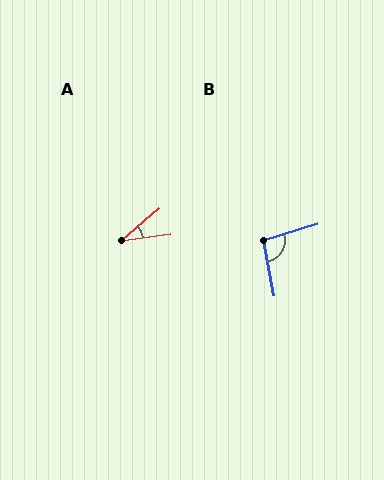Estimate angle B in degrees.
Approximately 96 degrees.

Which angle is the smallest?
A, at approximately 32 degrees.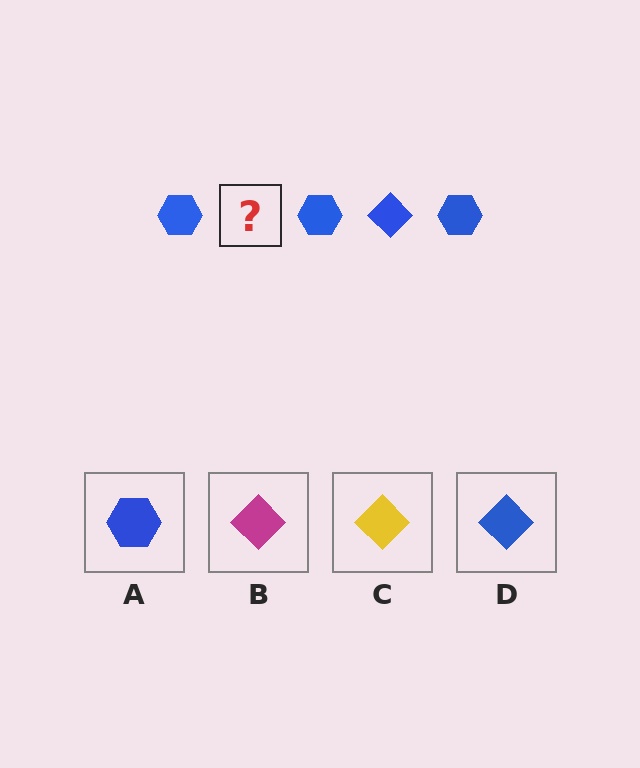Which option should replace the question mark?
Option D.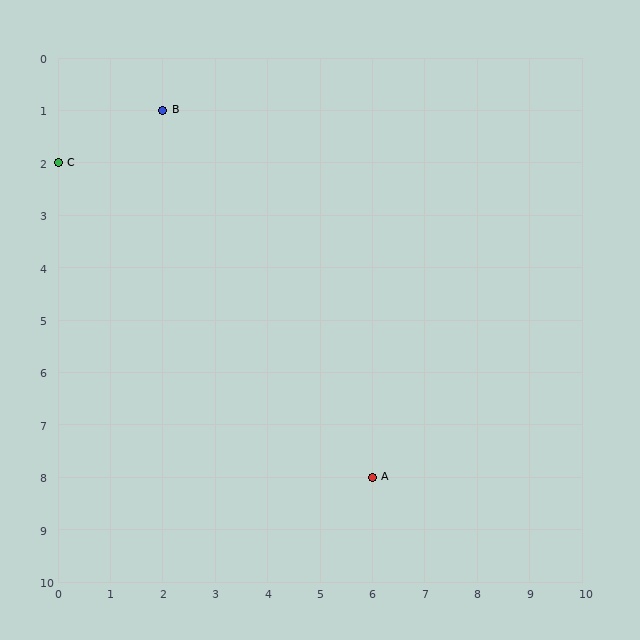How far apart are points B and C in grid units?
Points B and C are 2 columns and 1 row apart (about 2.2 grid units diagonally).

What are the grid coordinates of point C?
Point C is at grid coordinates (0, 2).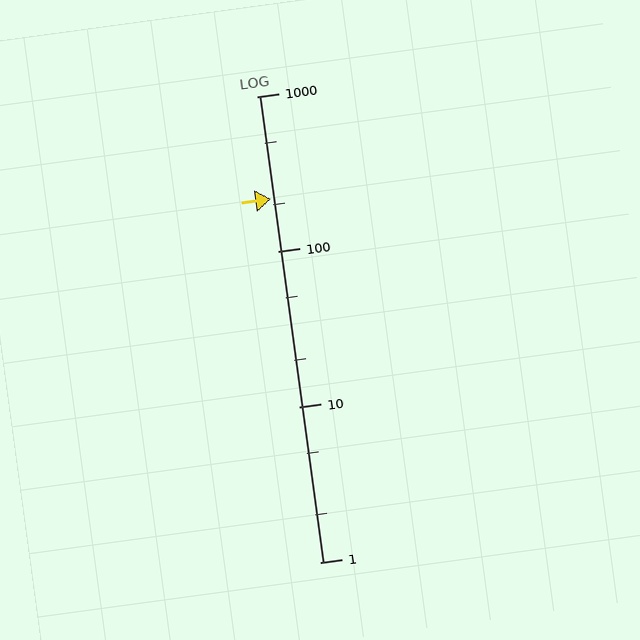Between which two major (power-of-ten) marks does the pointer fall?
The pointer is between 100 and 1000.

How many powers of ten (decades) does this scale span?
The scale spans 3 decades, from 1 to 1000.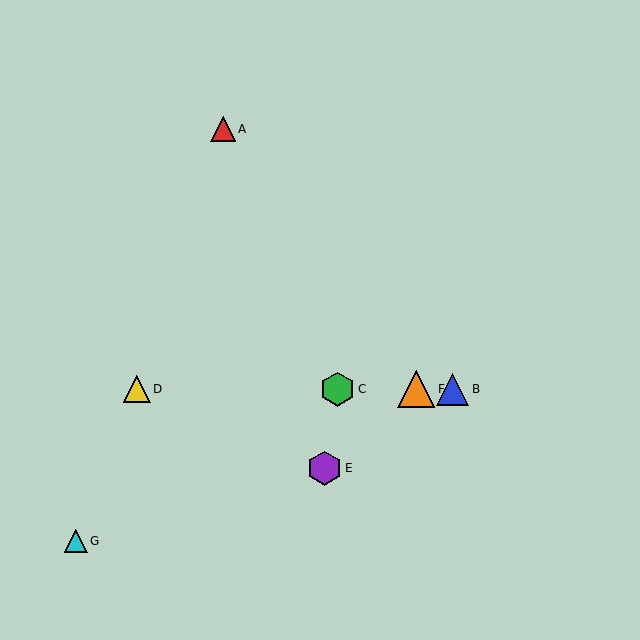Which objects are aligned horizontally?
Objects B, C, D, F are aligned horizontally.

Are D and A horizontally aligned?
No, D is at y≈389 and A is at y≈129.